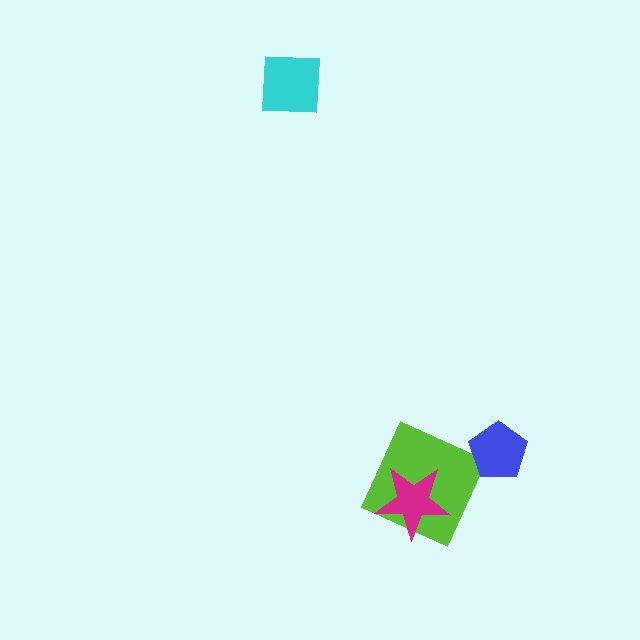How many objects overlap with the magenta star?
1 object overlaps with the magenta star.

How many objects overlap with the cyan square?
0 objects overlap with the cyan square.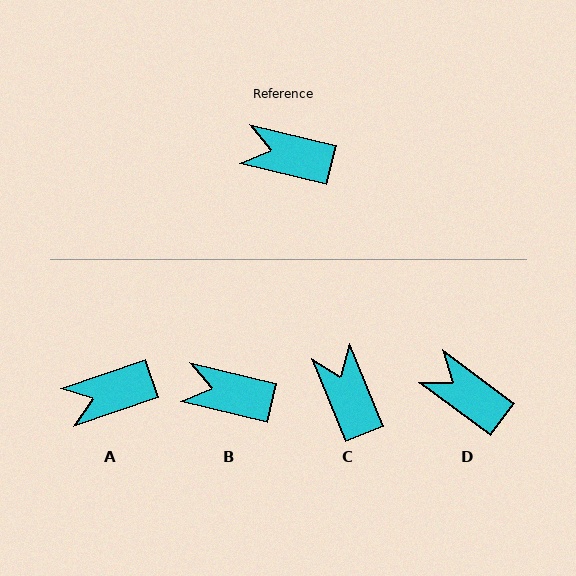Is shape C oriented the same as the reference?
No, it is off by about 54 degrees.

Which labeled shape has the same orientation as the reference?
B.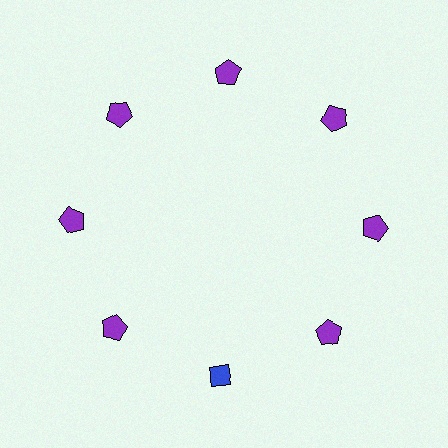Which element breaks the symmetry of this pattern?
The blue diamond at roughly the 6 o'clock position breaks the symmetry. All other shapes are purple pentagons.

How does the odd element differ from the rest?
It differs in both color (blue instead of purple) and shape (diamond instead of pentagon).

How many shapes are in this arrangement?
There are 8 shapes arranged in a ring pattern.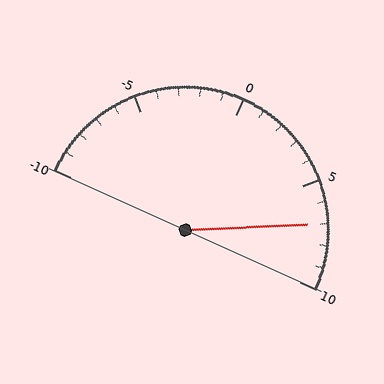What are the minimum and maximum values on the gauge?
The gauge ranges from -10 to 10.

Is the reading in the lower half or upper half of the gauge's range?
The reading is in the upper half of the range (-10 to 10).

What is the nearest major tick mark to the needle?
The nearest major tick mark is 5.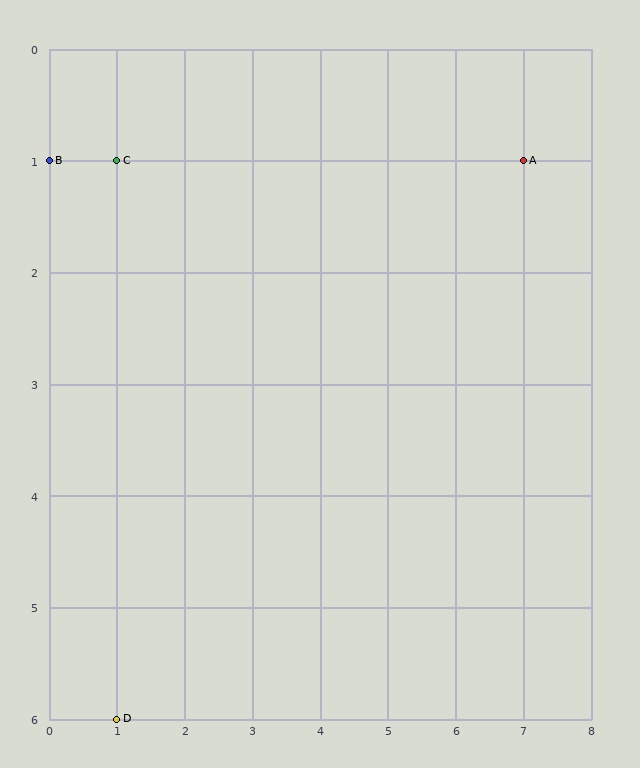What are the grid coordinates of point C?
Point C is at grid coordinates (1, 1).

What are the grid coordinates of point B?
Point B is at grid coordinates (0, 1).